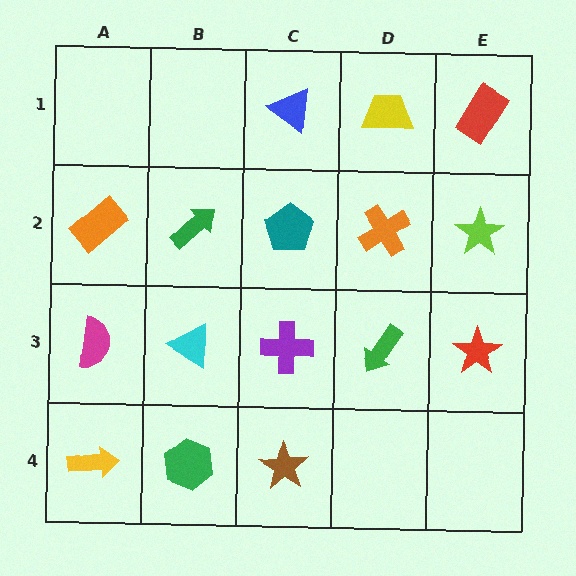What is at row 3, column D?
A green arrow.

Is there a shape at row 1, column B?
No, that cell is empty.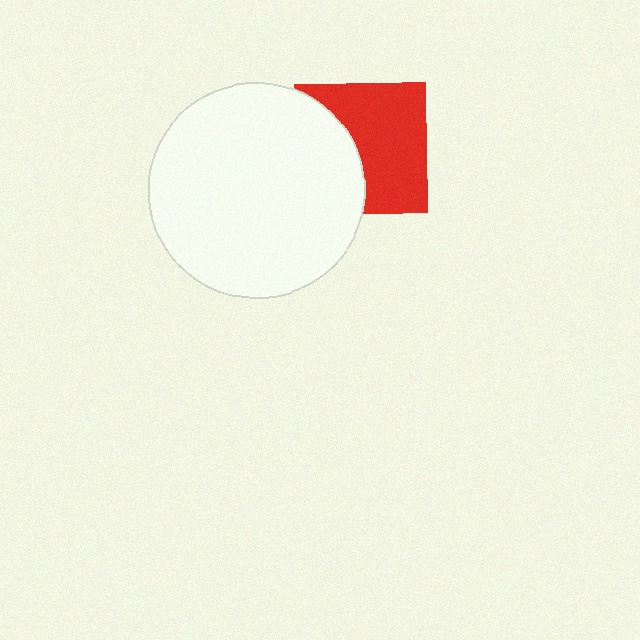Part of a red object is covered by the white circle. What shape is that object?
It is a square.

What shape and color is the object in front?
The object in front is a white circle.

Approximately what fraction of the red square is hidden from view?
Roughly 40% of the red square is hidden behind the white circle.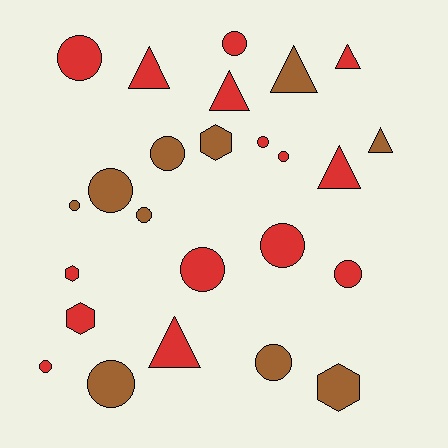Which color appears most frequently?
Red, with 15 objects.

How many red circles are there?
There are 8 red circles.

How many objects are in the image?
There are 25 objects.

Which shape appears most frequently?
Circle, with 14 objects.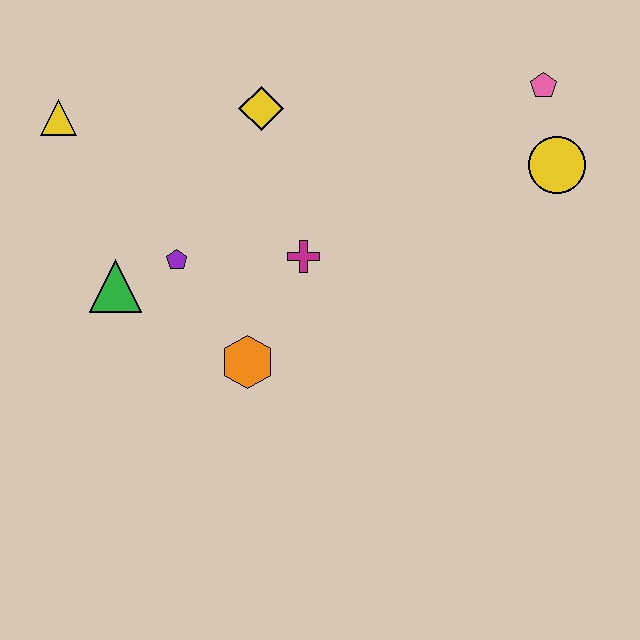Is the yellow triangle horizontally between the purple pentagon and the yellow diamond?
No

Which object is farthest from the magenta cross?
The pink pentagon is farthest from the magenta cross.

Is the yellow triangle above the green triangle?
Yes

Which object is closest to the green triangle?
The purple pentagon is closest to the green triangle.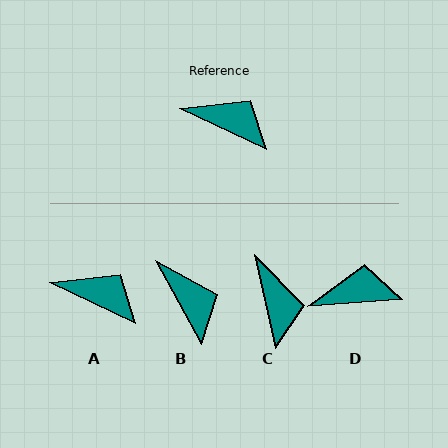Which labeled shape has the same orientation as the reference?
A.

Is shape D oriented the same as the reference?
No, it is off by about 29 degrees.